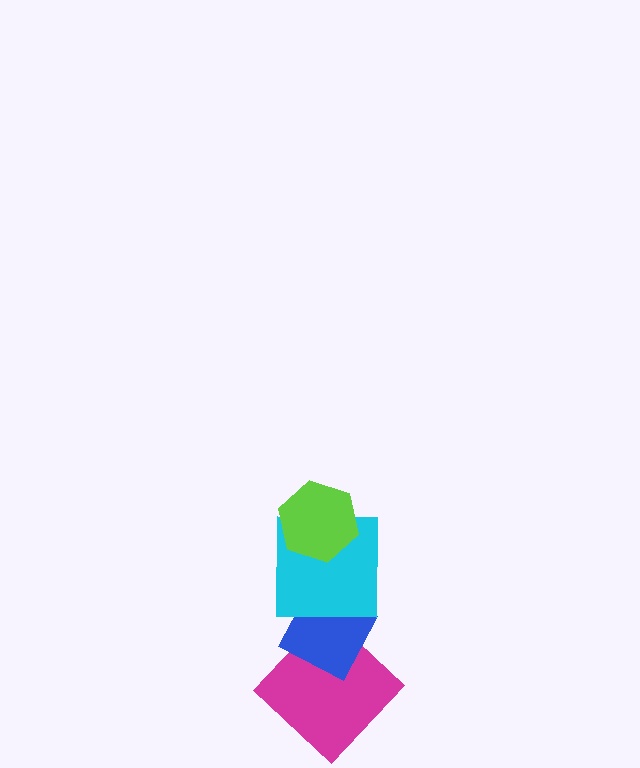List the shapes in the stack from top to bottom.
From top to bottom: the lime hexagon, the cyan square, the blue diamond, the magenta diamond.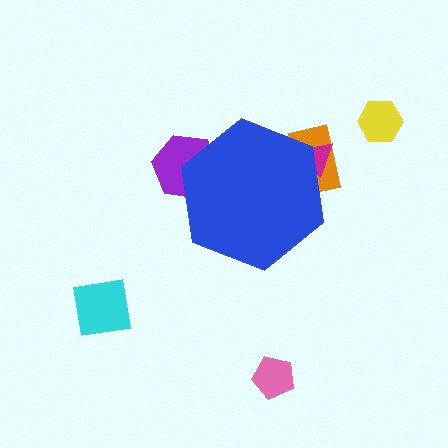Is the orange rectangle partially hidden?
Yes, the orange rectangle is partially hidden behind the blue hexagon.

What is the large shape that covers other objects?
A blue hexagon.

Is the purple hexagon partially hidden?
Yes, the purple hexagon is partially hidden behind the blue hexagon.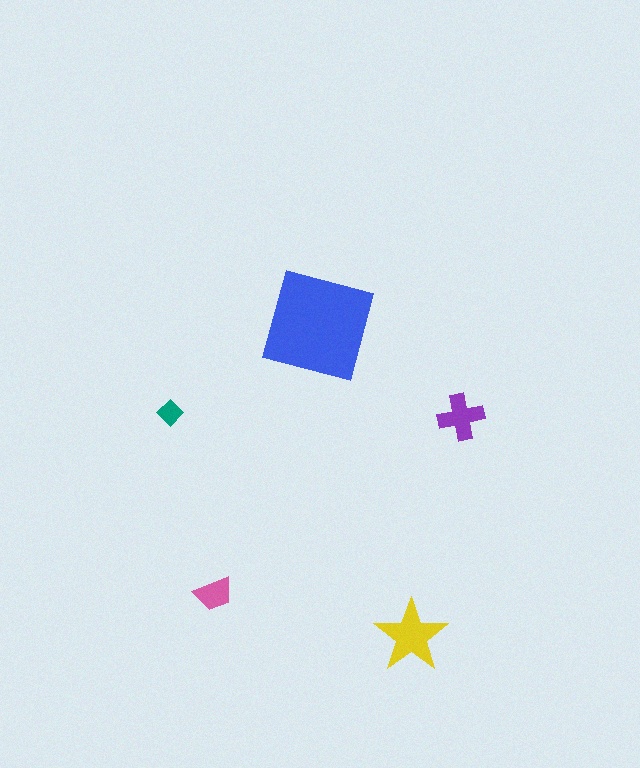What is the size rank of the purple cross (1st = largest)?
3rd.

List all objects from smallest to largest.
The teal diamond, the pink trapezoid, the purple cross, the yellow star, the blue square.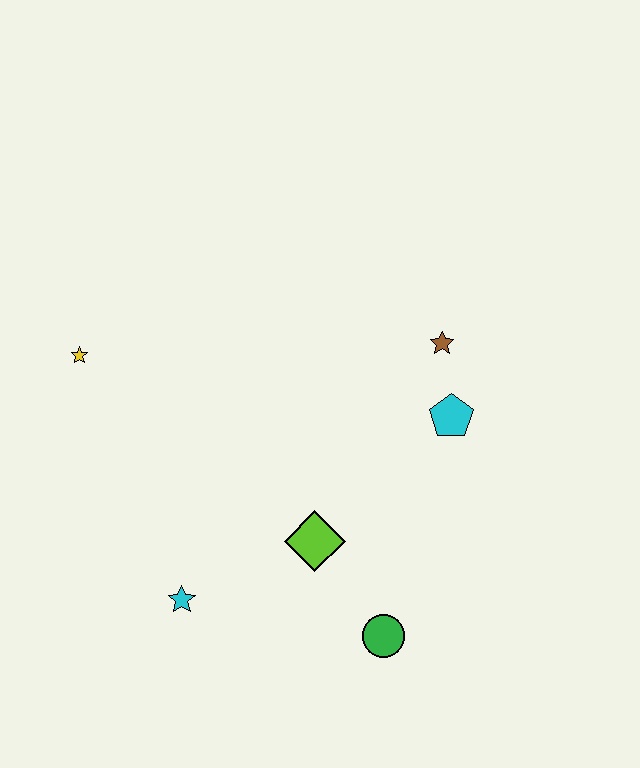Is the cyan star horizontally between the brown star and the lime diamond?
No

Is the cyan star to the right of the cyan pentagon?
No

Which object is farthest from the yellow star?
The green circle is farthest from the yellow star.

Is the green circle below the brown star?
Yes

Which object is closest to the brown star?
The cyan pentagon is closest to the brown star.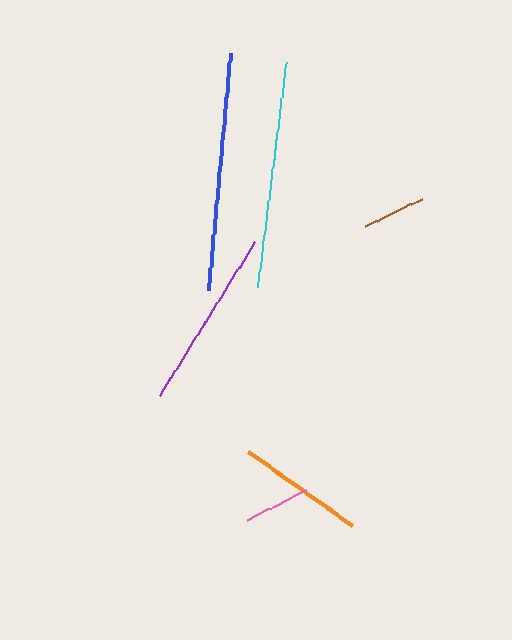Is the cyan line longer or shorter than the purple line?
The cyan line is longer than the purple line.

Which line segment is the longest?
The blue line is the longest at approximately 237 pixels.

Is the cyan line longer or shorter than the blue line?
The blue line is longer than the cyan line.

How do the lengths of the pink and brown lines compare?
The pink and brown lines are approximately the same length.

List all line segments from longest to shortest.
From longest to shortest: blue, cyan, purple, orange, pink, brown.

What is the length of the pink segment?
The pink segment is approximately 66 pixels long.